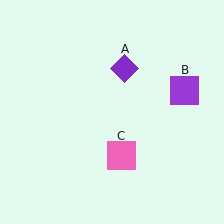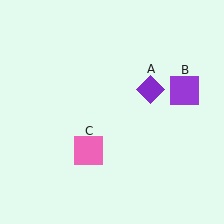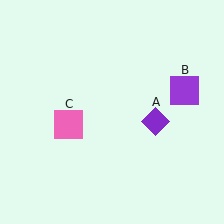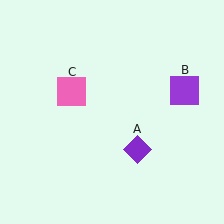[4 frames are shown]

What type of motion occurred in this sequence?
The purple diamond (object A), pink square (object C) rotated clockwise around the center of the scene.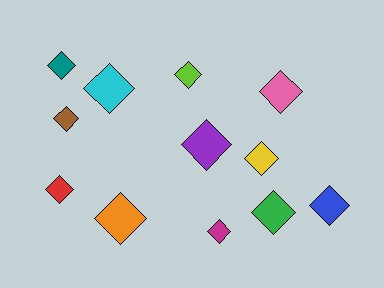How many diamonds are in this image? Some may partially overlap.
There are 12 diamonds.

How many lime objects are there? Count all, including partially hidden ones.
There is 1 lime object.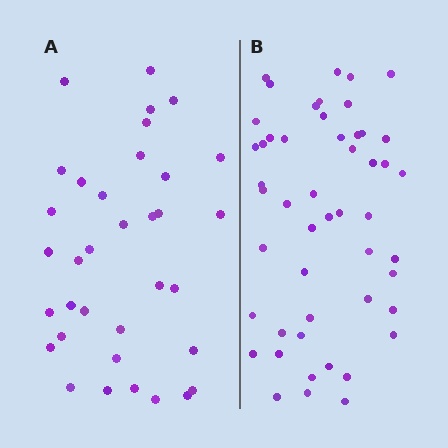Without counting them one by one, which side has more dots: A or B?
Region B (the right region) has more dots.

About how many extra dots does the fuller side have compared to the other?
Region B has approximately 15 more dots than region A.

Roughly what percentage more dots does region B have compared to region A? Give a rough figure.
About 45% more.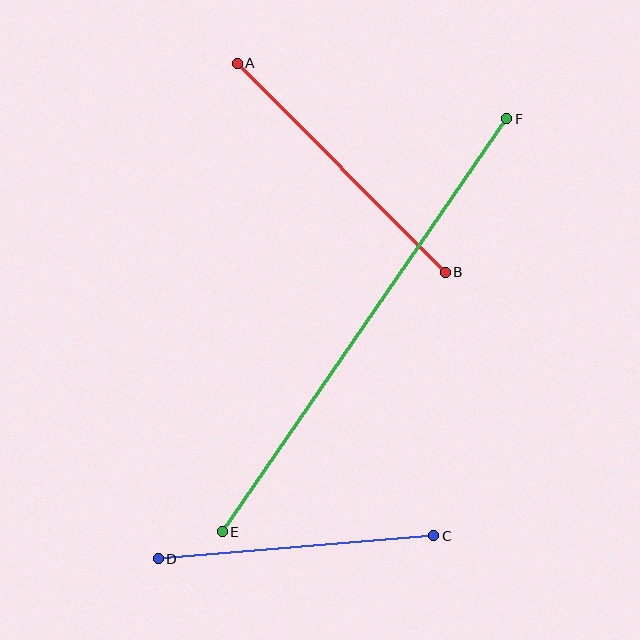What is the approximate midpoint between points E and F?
The midpoint is at approximately (365, 325) pixels.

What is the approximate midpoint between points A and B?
The midpoint is at approximately (341, 168) pixels.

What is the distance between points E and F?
The distance is approximately 502 pixels.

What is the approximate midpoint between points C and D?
The midpoint is at approximately (296, 547) pixels.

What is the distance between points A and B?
The distance is approximately 295 pixels.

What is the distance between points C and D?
The distance is approximately 277 pixels.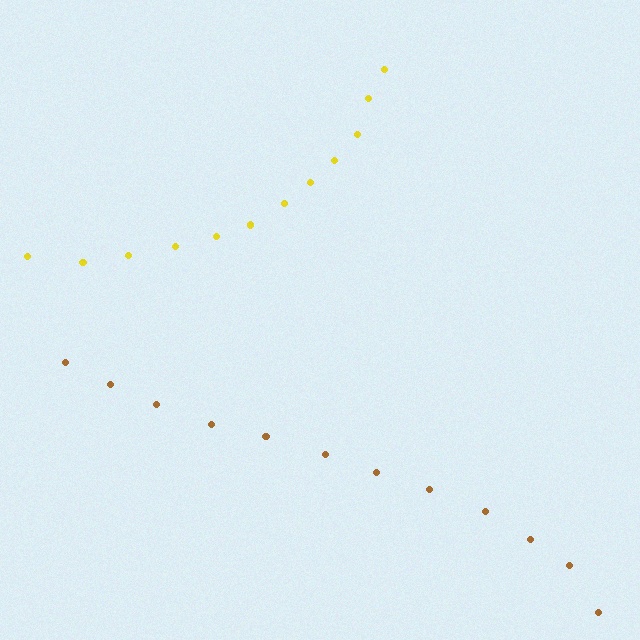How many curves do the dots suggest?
There are 2 distinct paths.